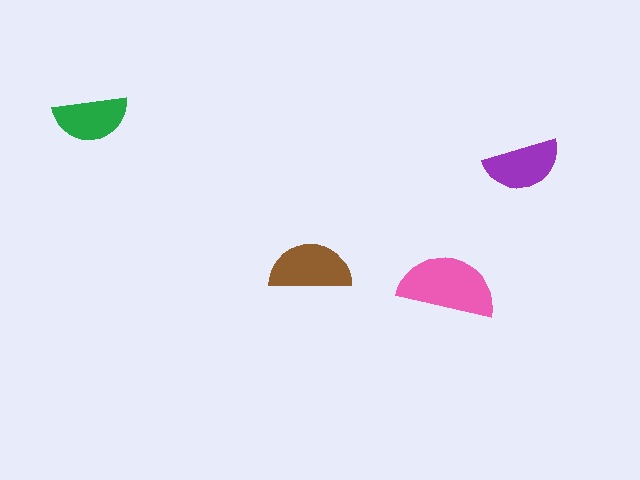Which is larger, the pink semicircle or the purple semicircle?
The pink one.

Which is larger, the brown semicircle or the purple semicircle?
The brown one.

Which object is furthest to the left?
The green semicircle is leftmost.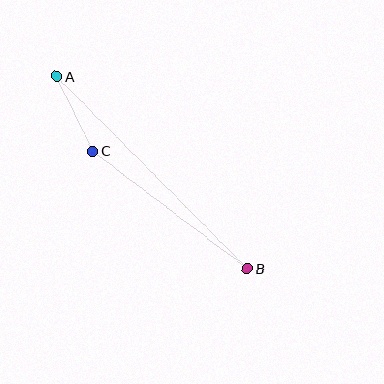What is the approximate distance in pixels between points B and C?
The distance between B and C is approximately 194 pixels.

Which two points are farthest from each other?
Points A and B are farthest from each other.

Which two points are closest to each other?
Points A and C are closest to each other.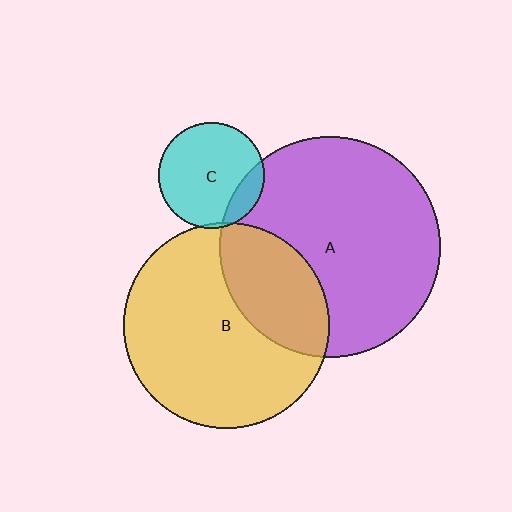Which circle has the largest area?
Circle A (purple).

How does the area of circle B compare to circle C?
Approximately 3.7 times.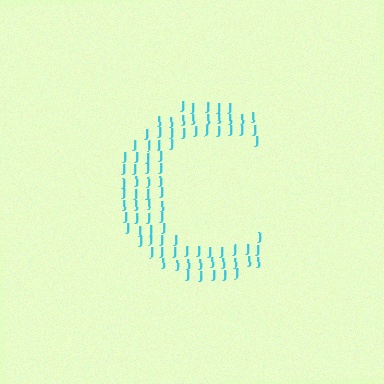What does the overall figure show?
The overall figure shows the letter C.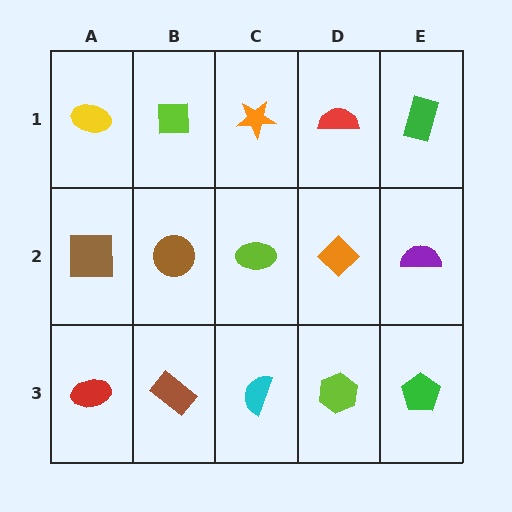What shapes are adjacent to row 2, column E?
A green rectangle (row 1, column E), a green pentagon (row 3, column E), an orange diamond (row 2, column D).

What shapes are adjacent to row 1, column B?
A brown circle (row 2, column B), a yellow ellipse (row 1, column A), an orange star (row 1, column C).